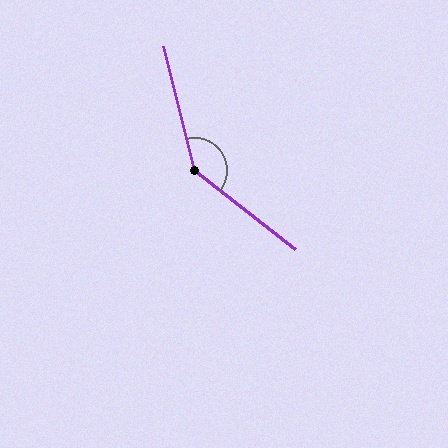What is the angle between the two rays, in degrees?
Approximately 142 degrees.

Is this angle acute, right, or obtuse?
It is obtuse.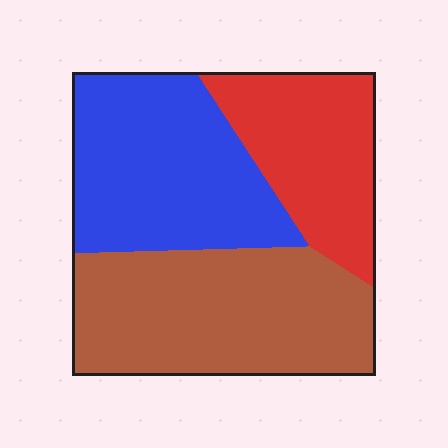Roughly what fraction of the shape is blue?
Blue covers roughly 35% of the shape.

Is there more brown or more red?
Brown.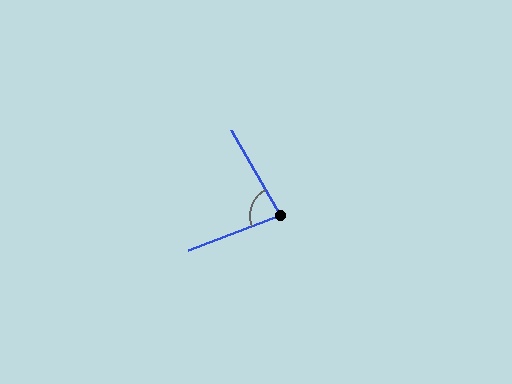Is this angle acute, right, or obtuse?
It is acute.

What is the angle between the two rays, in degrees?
Approximately 81 degrees.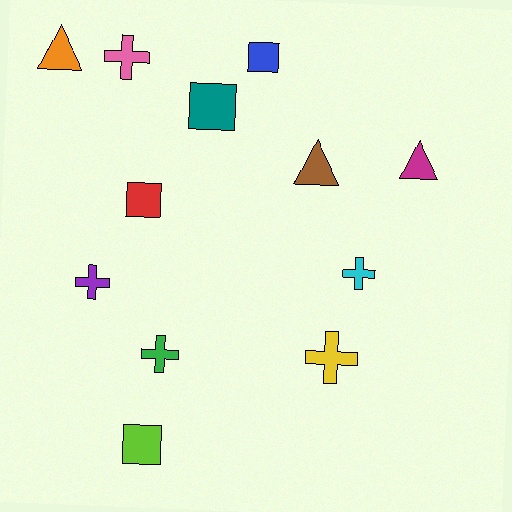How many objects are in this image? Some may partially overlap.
There are 12 objects.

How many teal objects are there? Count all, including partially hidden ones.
There is 1 teal object.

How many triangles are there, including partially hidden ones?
There are 3 triangles.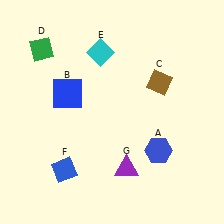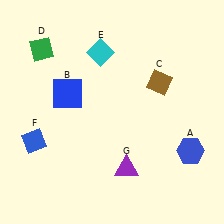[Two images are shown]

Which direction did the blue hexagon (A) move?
The blue hexagon (A) moved right.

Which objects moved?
The objects that moved are: the blue hexagon (A), the blue diamond (F).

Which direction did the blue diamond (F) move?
The blue diamond (F) moved left.